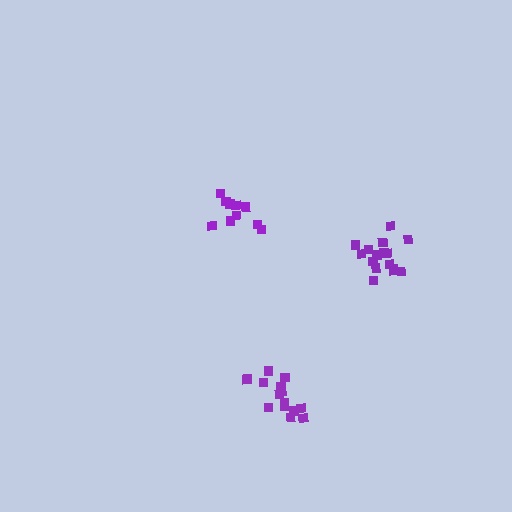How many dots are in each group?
Group 1: 10 dots, Group 2: 16 dots, Group 3: 14 dots (40 total).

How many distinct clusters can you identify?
There are 3 distinct clusters.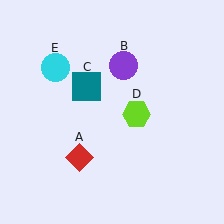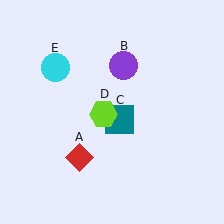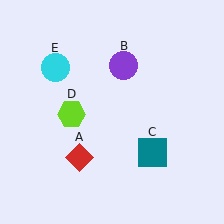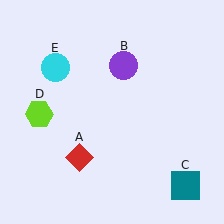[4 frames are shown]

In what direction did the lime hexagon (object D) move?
The lime hexagon (object D) moved left.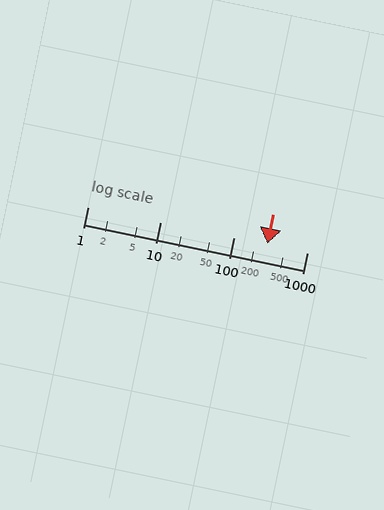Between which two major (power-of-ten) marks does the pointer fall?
The pointer is between 100 and 1000.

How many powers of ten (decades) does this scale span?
The scale spans 3 decades, from 1 to 1000.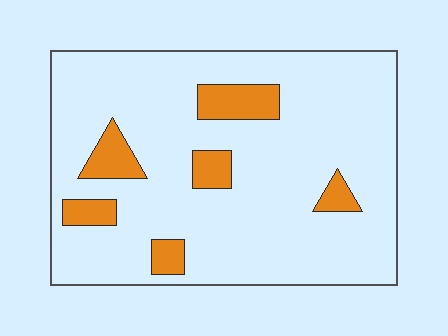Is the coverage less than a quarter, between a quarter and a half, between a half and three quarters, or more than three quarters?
Less than a quarter.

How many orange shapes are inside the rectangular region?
6.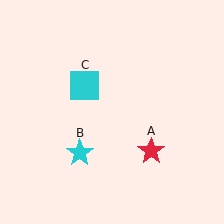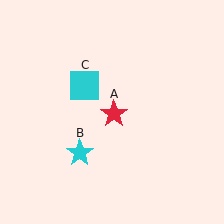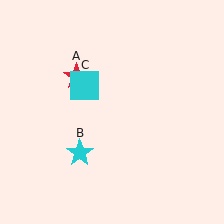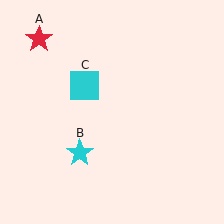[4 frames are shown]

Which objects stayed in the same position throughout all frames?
Cyan star (object B) and cyan square (object C) remained stationary.